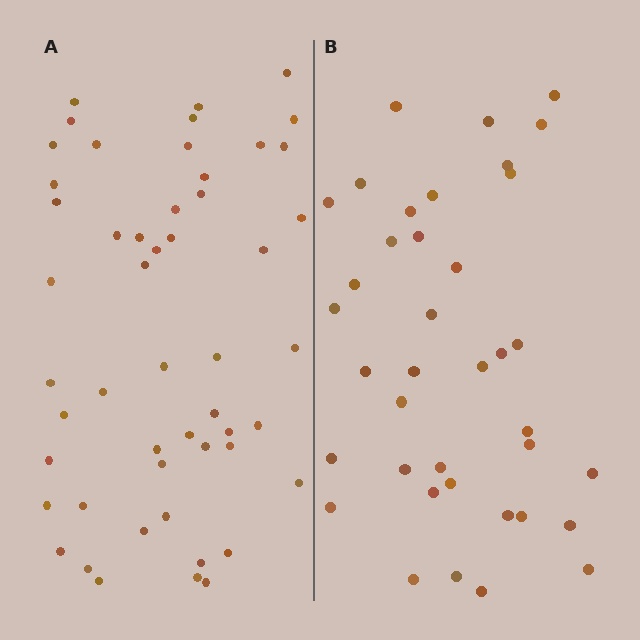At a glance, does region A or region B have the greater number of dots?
Region A (the left region) has more dots.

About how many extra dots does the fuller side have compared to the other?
Region A has approximately 15 more dots than region B.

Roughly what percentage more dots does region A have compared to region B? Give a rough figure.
About 35% more.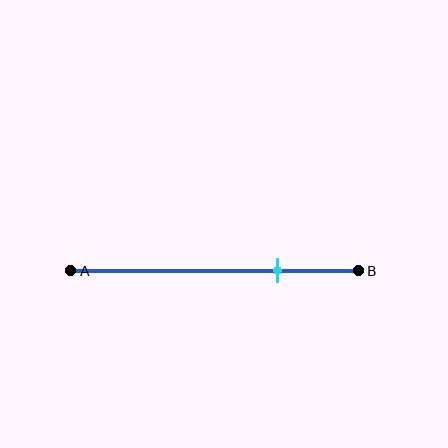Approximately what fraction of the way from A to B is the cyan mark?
The cyan mark is approximately 70% of the way from A to B.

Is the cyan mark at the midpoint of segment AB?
No, the mark is at about 70% from A, not at the 50% midpoint.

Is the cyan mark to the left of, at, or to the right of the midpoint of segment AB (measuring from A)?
The cyan mark is to the right of the midpoint of segment AB.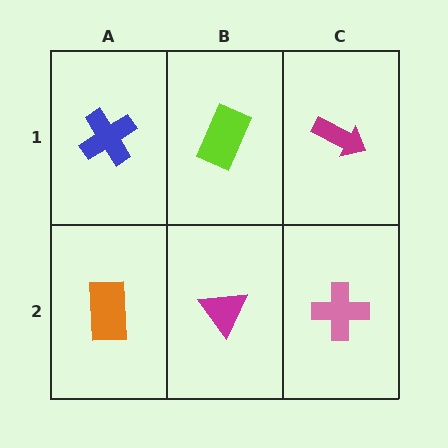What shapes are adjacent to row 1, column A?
An orange rectangle (row 2, column A), a lime rectangle (row 1, column B).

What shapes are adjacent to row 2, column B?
A lime rectangle (row 1, column B), an orange rectangle (row 2, column A), a pink cross (row 2, column C).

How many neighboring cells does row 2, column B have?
3.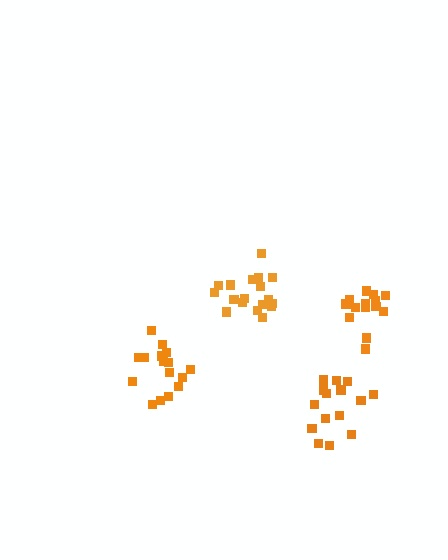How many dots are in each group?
Group 1: 18 dots, Group 2: 17 dots, Group 3: 16 dots, Group 4: 15 dots (66 total).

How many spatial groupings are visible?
There are 4 spatial groupings.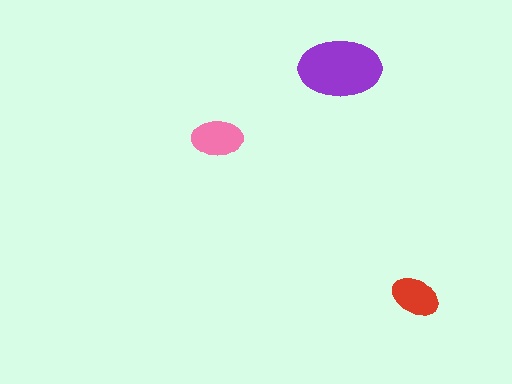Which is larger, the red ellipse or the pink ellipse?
The pink one.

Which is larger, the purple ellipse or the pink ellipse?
The purple one.